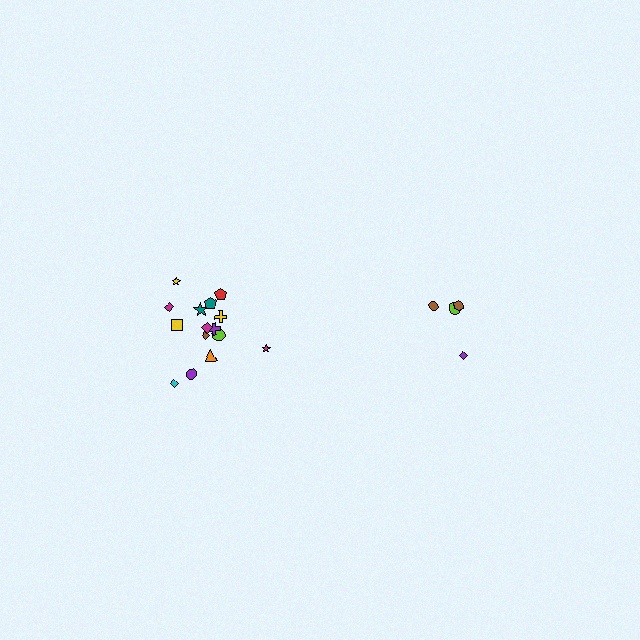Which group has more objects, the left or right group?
The left group.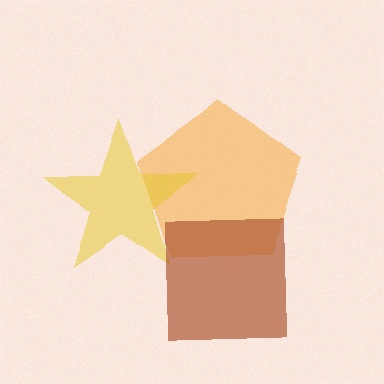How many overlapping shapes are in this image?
There are 3 overlapping shapes in the image.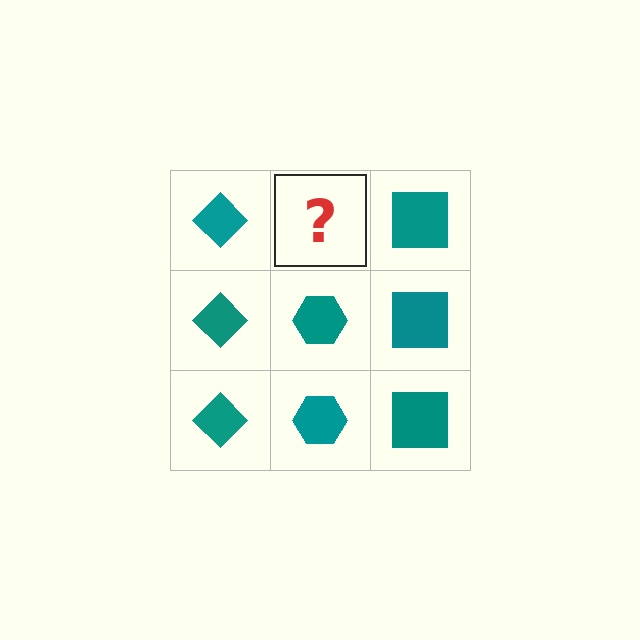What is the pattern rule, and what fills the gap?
The rule is that each column has a consistent shape. The gap should be filled with a teal hexagon.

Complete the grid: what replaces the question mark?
The question mark should be replaced with a teal hexagon.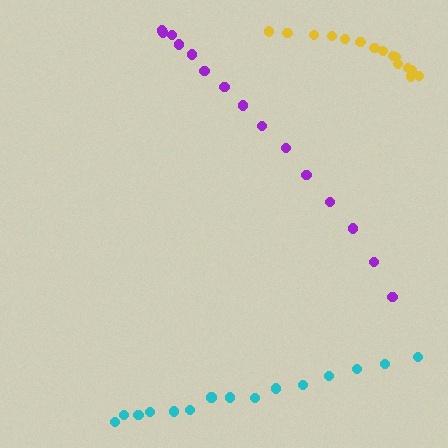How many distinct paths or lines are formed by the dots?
There are 3 distinct paths.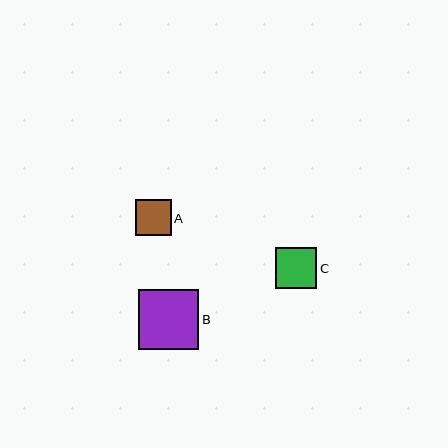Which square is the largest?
Square B is the largest with a size of approximately 60 pixels.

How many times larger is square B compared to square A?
Square B is approximately 1.7 times the size of square A.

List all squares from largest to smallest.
From largest to smallest: B, C, A.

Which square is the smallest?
Square A is the smallest with a size of approximately 36 pixels.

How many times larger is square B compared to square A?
Square B is approximately 1.7 times the size of square A.